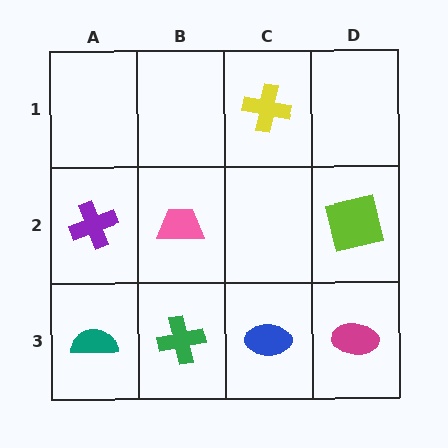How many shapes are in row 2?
3 shapes.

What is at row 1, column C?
A yellow cross.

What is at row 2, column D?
A lime square.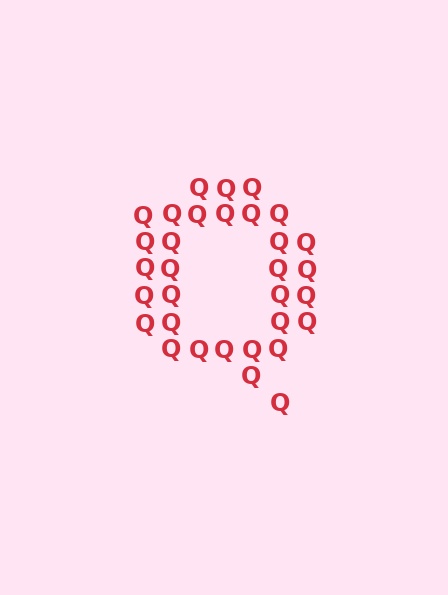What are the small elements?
The small elements are letter Q's.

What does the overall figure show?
The overall figure shows the letter Q.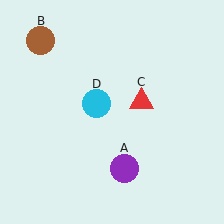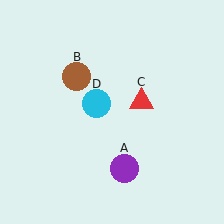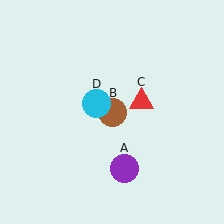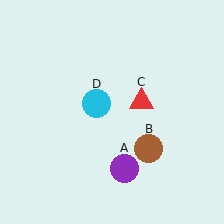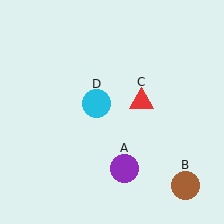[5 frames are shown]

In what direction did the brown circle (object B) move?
The brown circle (object B) moved down and to the right.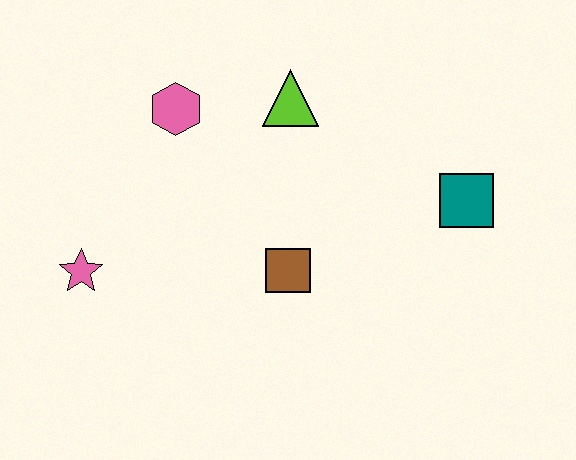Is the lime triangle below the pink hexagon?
No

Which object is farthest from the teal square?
The pink star is farthest from the teal square.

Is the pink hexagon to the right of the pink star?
Yes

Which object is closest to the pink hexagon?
The lime triangle is closest to the pink hexagon.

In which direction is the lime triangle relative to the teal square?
The lime triangle is to the left of the teal square.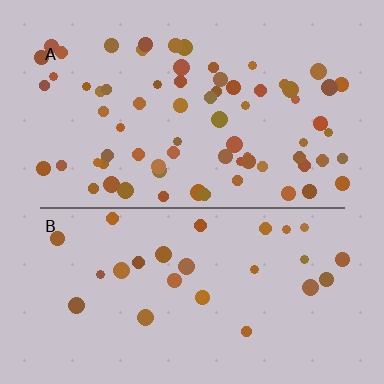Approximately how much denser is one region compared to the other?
Approximately 2.7× — region A over region B.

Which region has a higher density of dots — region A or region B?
A (the top).